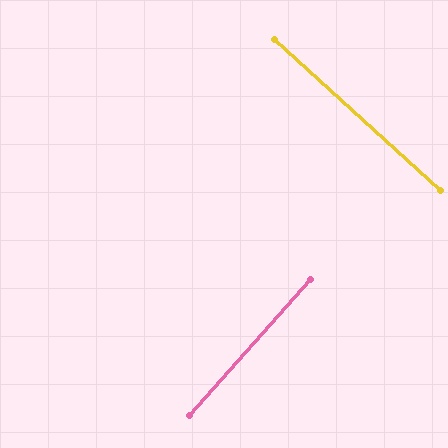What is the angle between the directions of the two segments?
Approximately 89 degrees.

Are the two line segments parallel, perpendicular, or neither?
Perpendicular — they meet at approximately 89°.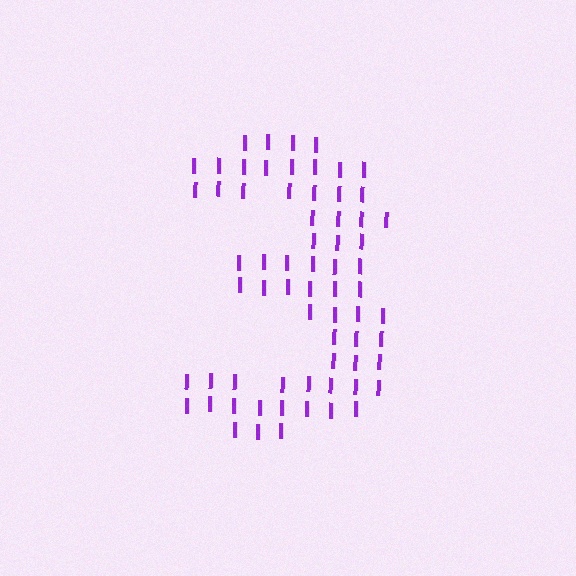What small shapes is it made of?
It is made of small letter I's.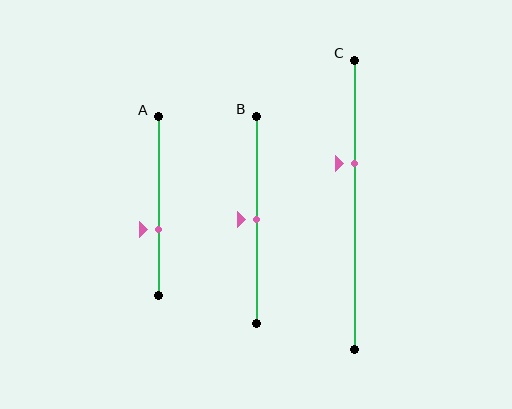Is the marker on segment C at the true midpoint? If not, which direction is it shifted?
No, the marker on segment C is shifted upward by about 14% of the segment length.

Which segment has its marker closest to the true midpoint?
Segment B has its marker closest to the true midpoint.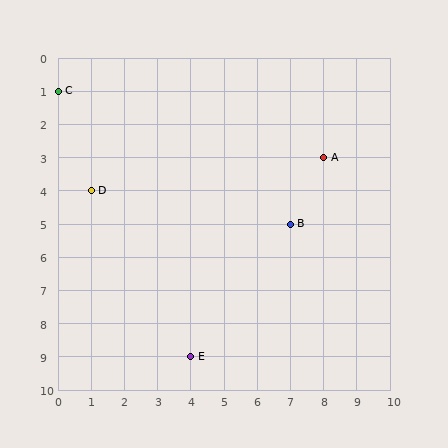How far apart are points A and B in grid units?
Points A and B are 1 column and 2 rows apart (about 2.2 grid units diagonally).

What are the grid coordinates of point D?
Point D is at grid coordinates (1, 4).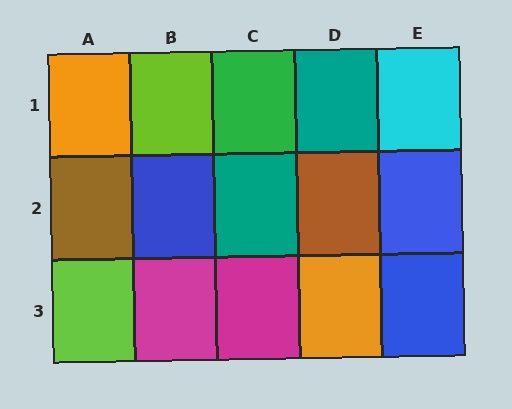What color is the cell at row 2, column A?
Brown.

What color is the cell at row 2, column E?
Blue.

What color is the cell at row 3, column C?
Magenta.